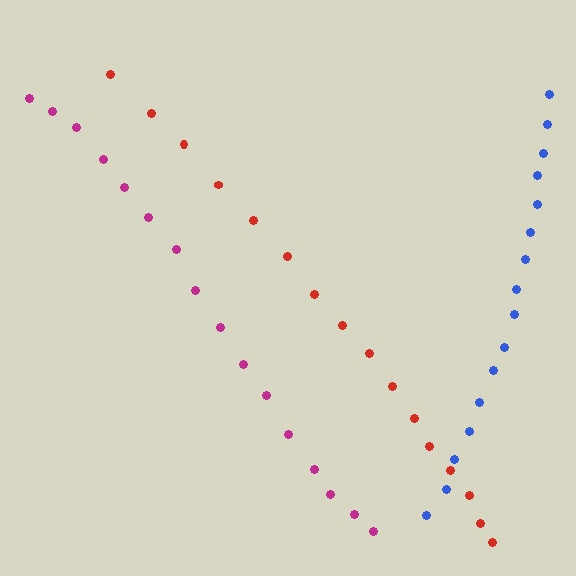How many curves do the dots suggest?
There are 3 distinct paths.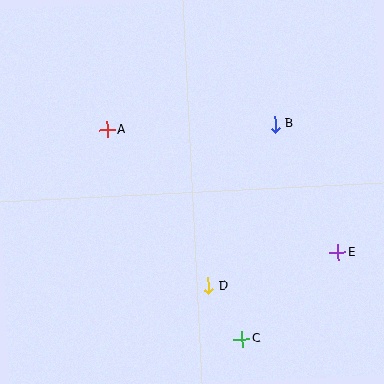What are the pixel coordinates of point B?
Point B is at (275, 124).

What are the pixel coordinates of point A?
Point A is at (107, 130).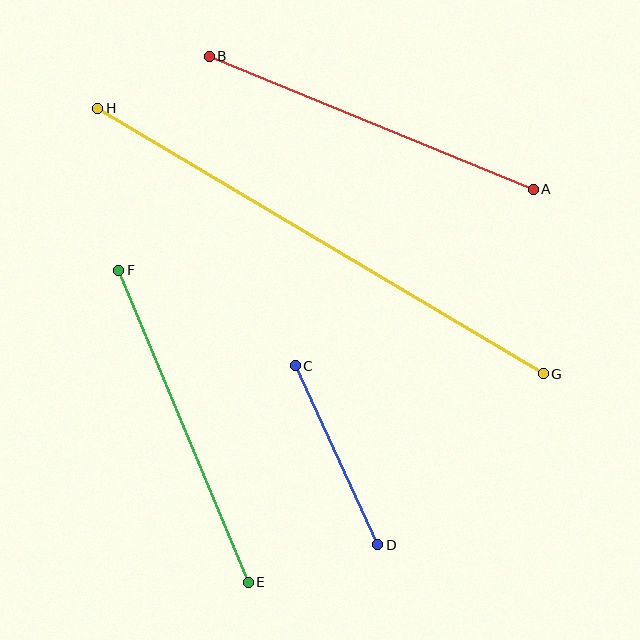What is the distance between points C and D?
The distance is approximately 197 pixels.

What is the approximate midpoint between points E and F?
The midpoint is at approximately (183, 426) pixels.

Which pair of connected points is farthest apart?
Points G and H are farthest apart.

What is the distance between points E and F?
The distance is approximately 338 pixels.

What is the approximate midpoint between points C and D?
The midpoint is at approximately (336, 455) pixels.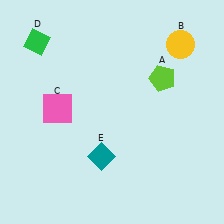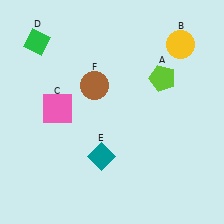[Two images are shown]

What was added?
A brown circle (F) was added in Image 2.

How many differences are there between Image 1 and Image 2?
There is 1 difference between the two images.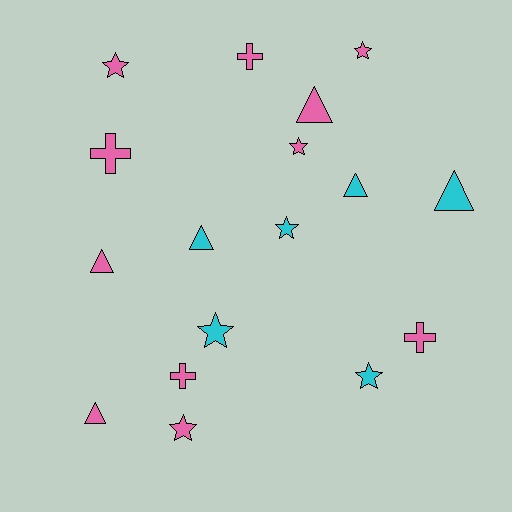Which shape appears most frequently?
Star, with 7 objects.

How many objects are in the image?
There are 17 objects.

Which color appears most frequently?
Pink, with 11 objects.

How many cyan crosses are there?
There are no cyan crosses.